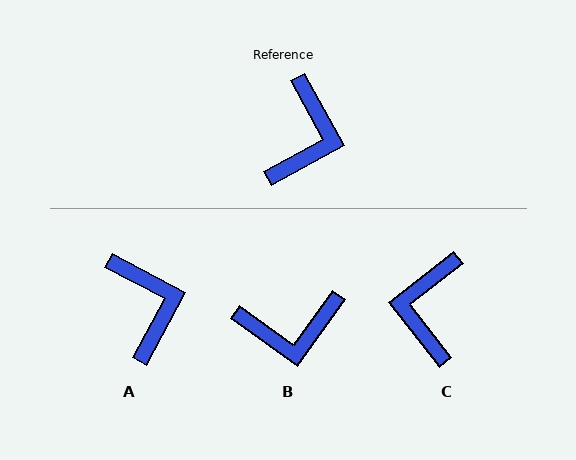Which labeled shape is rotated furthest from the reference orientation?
C, about 170 degrees away.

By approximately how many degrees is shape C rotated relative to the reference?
Approximately 170 degrees clockwise.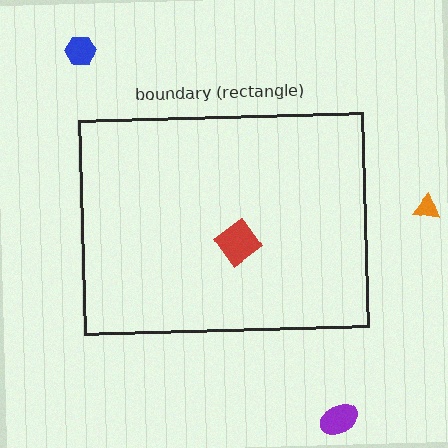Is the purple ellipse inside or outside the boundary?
Outside.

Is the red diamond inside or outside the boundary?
Inside.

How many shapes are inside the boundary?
1 inside, 3 outside.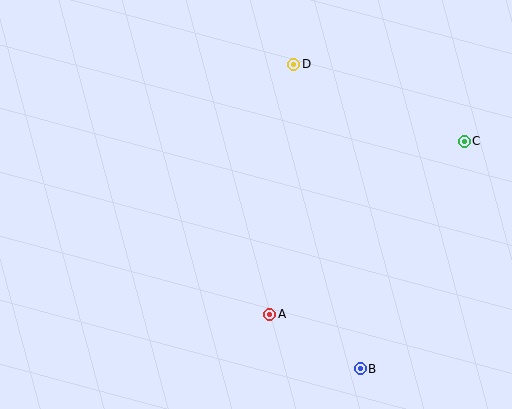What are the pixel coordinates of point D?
Point D is at (294, 64).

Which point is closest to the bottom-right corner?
Point B is closest to the bottom-right corner.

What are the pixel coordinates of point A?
Point A is at (270, 314).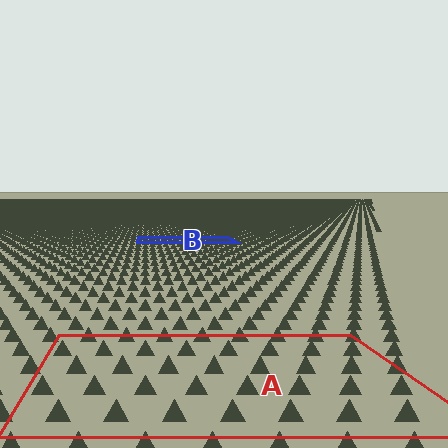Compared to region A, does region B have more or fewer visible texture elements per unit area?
Region B has more texture elements per unit area — they are packed more densely because it is farther away.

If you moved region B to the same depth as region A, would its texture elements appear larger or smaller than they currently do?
They would appear larger. At a closer depth, the same texture elements are projected at a bigger on-screen size.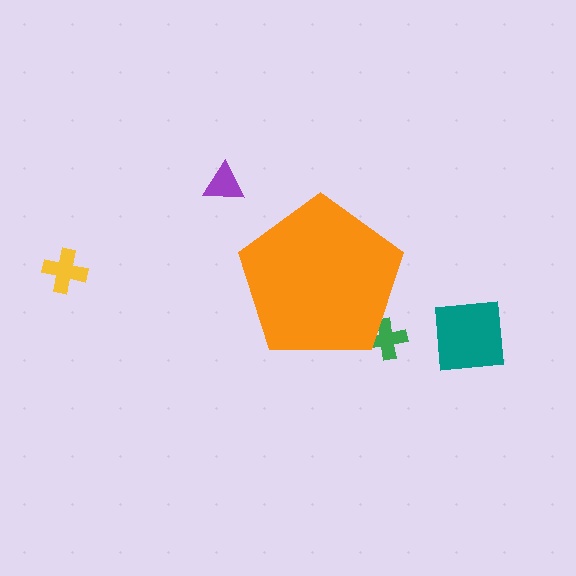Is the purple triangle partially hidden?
No, the purple triangle is fully visible.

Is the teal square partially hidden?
No, the teal square is fully visible.